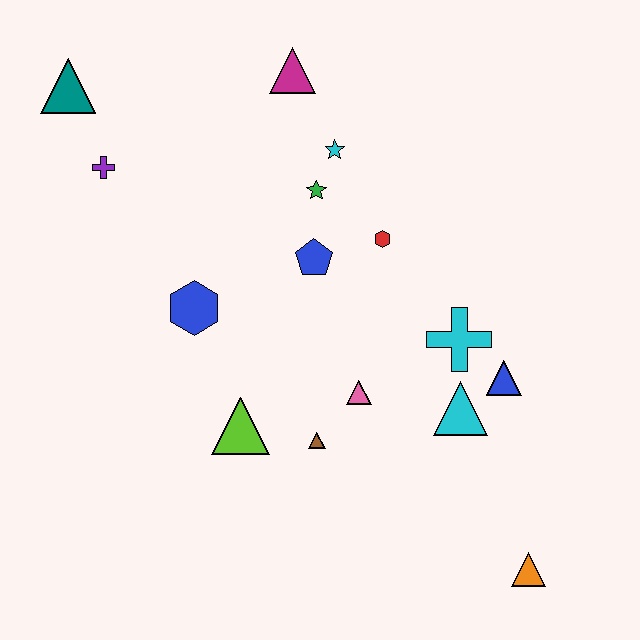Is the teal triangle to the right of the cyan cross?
No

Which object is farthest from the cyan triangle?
The teal triangle is farthest from the cyan triangle.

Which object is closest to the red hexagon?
The blue pentagon is closest to the red hexagon.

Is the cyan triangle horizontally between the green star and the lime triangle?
No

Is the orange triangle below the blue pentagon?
Yes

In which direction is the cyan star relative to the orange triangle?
The cyan star is above the orange triangle.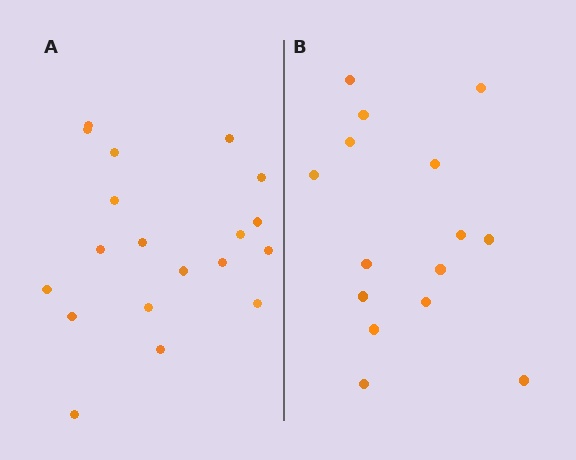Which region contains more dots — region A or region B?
Region A (the left region) has more dots.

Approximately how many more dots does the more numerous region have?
Region A has about 4 more dots than region B.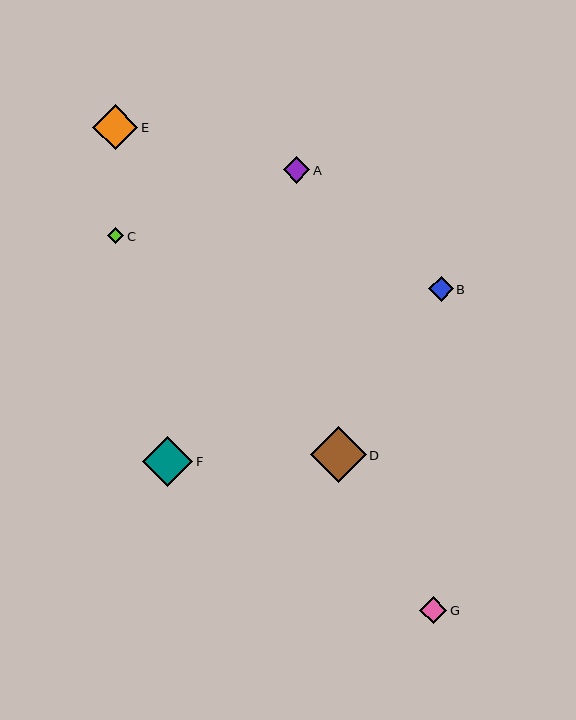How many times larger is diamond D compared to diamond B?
Diamond D is approximately 2.3 times the size of diamond B.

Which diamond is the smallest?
Diamond C is the smallest with a size of approximately 16 pixels.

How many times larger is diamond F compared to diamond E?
Diamond F is approximately 1.1 times the size of diamond E.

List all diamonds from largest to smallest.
From largest to smallest: D, F, E, G, A, B, C.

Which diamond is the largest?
Diamond D is the largest with a size of approximately 56 pixels.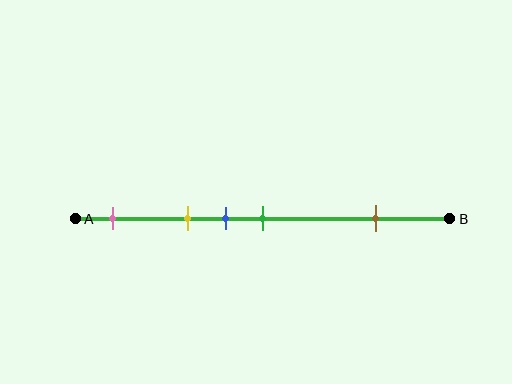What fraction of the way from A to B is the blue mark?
The blue mark is approximately 40% (0.4) of the way from A to B.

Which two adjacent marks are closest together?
The blue and green marks are the closest adjacent pair.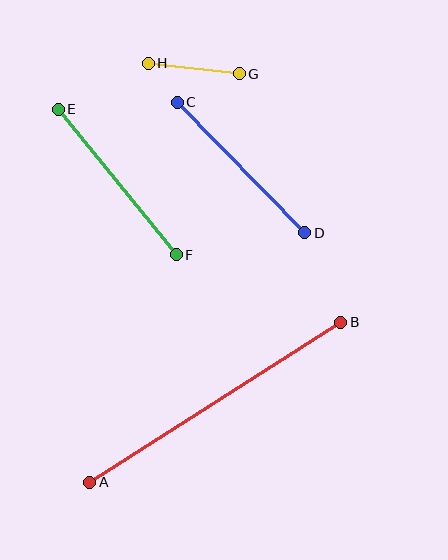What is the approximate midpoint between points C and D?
The midpoint is at approximately (241, 168) pixels.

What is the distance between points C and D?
The distance is approximately 182 pixels.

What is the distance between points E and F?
The distance is approximately 187 pixels.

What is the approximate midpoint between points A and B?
The midpoint is at approximately (215, 402) pixels.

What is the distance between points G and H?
The distance is approximately 91 pixels.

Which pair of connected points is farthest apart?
Points A and B are farthest apart.